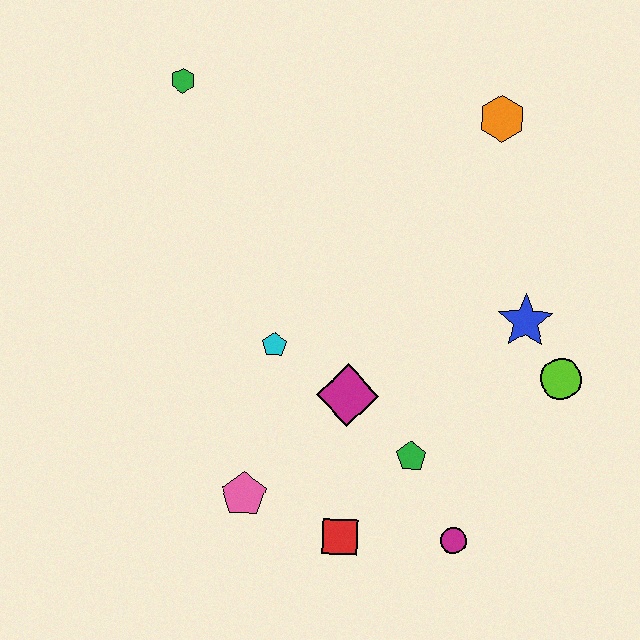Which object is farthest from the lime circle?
The green hexagon is farthest from the lime circle.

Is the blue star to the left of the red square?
No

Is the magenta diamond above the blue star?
No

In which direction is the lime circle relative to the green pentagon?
The lime circle is to the right of the green pentagon.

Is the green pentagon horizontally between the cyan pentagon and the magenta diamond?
No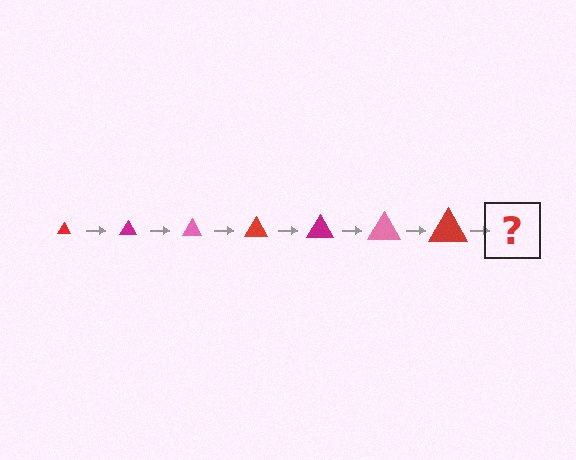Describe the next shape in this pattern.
It should be a magenta triangle, larger than the previous one.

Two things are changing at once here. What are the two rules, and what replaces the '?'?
The two rules are that the triangle grows larger each step and the color cycles through red, magenta, and pink. The '?' should be a magenta triangle, larger than the previous one.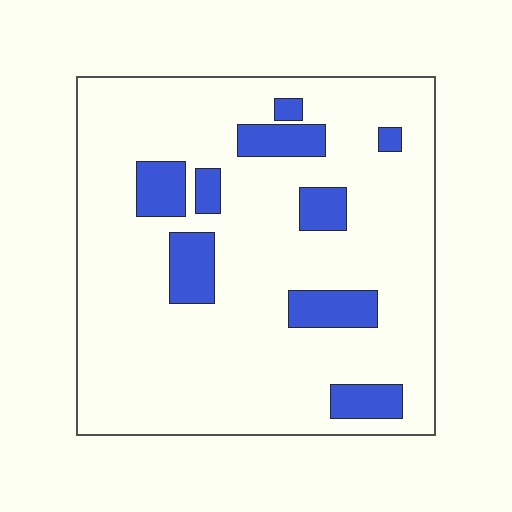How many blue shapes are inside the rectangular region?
9.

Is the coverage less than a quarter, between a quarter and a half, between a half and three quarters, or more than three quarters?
Less than a quarter.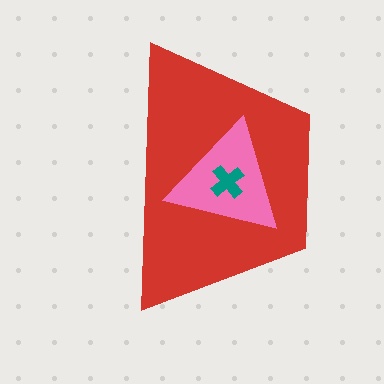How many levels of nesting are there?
3.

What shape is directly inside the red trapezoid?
The pink triangle.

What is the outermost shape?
The red trapezoid.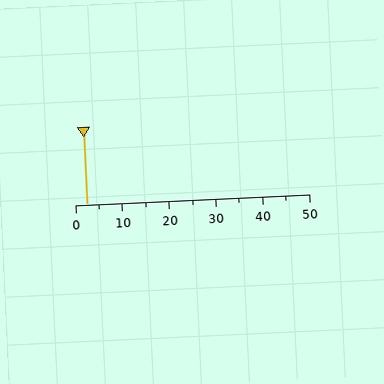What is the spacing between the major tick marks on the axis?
The major ticks are spaced 10 apart.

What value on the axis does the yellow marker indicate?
The marker indicates approximately 2.5.